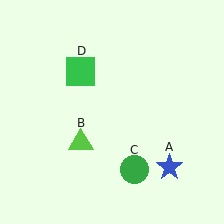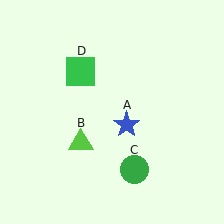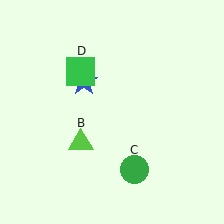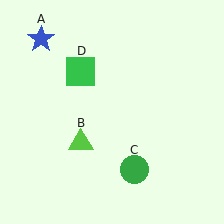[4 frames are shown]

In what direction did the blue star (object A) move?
The blue star (object A) moved up and to the left.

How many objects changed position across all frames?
1 object changed position: blue star (object A).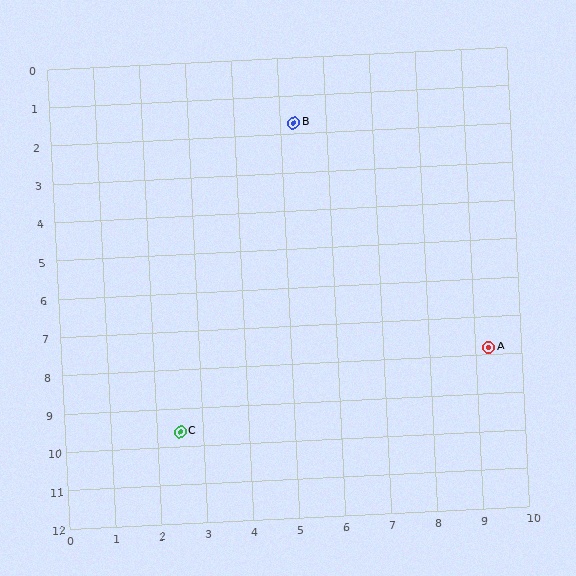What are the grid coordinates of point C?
Point C is at approximately (2.5, 9.6).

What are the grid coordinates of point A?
Point A is at approximately (9.3, 7.8).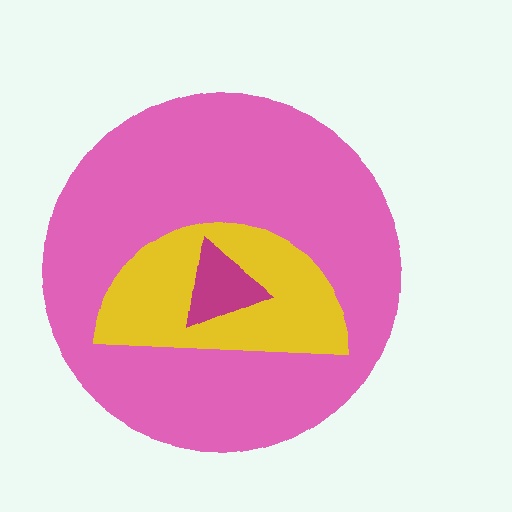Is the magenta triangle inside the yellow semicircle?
Yes.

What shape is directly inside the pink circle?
The yellow semicircle.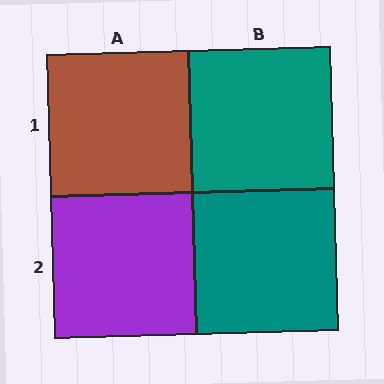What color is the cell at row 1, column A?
Brown.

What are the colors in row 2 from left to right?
Purple, teal.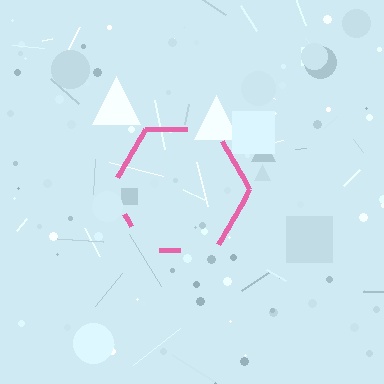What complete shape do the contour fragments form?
The contour fragments form a hexagon.